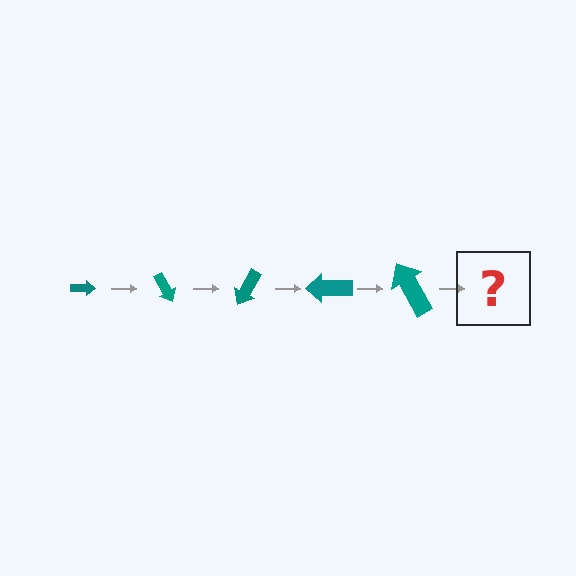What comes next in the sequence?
The next element should be an arrow, larger than the previous one and rotated 300 degrees from the start.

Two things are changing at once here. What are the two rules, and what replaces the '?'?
The two rules are that the arrow grows larger each step and it rotates 60 degrees each step. The '?' should be an arrow, larger than the previous one and rotated 300 degrees from the start.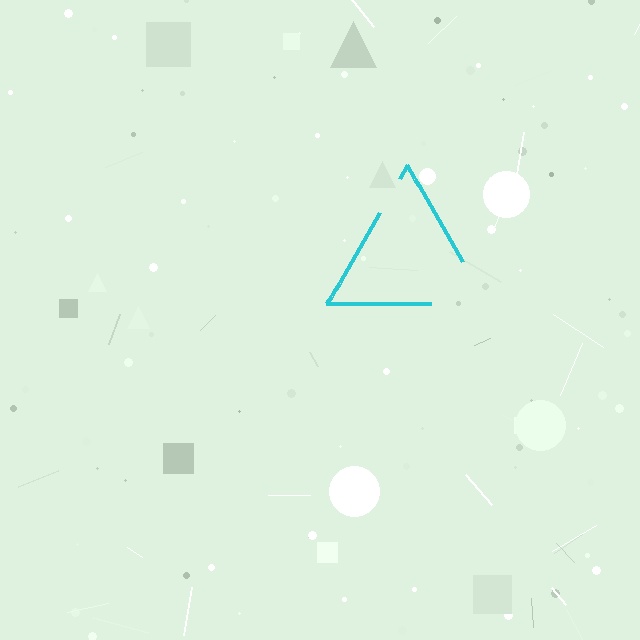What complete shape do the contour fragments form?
The contour fragments form a triangle.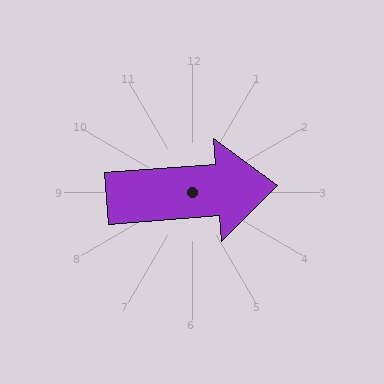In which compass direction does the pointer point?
East.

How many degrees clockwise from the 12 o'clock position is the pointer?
Approximately 86 degrees.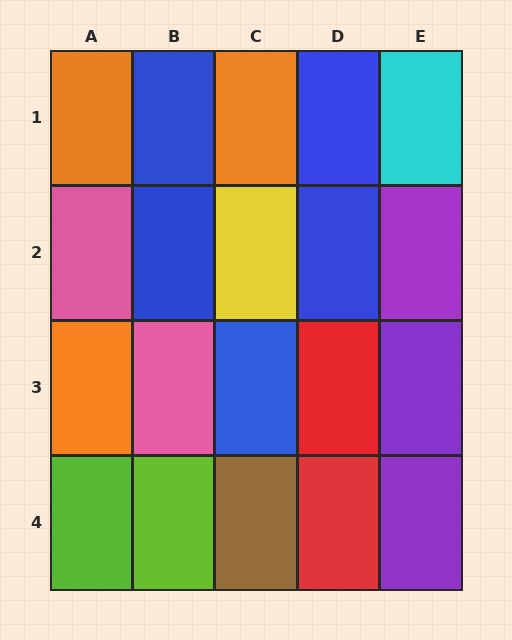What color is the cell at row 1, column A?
Orange.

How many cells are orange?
3 cells are orange.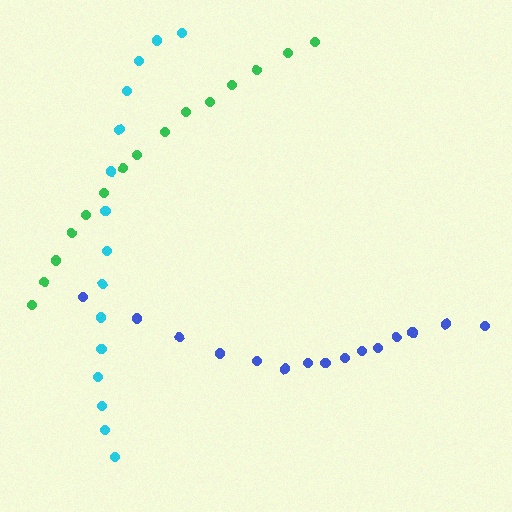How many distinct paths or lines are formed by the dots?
There are 3 distinct paths.